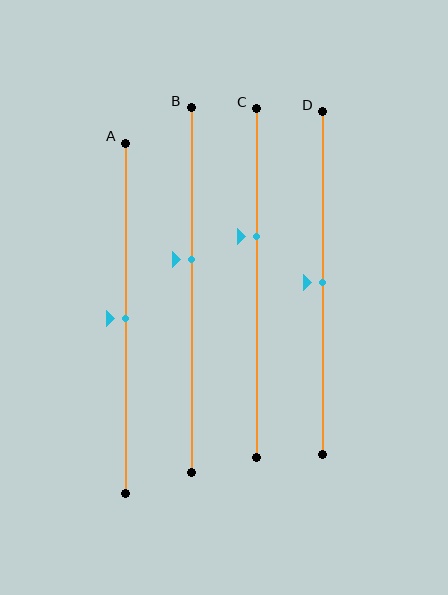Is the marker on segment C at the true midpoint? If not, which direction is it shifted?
No, the marker on segment C is shifted upward by about 13% of the segment length.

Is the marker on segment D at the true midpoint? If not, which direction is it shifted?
Yes, the marker on segment D is at the true midpoint.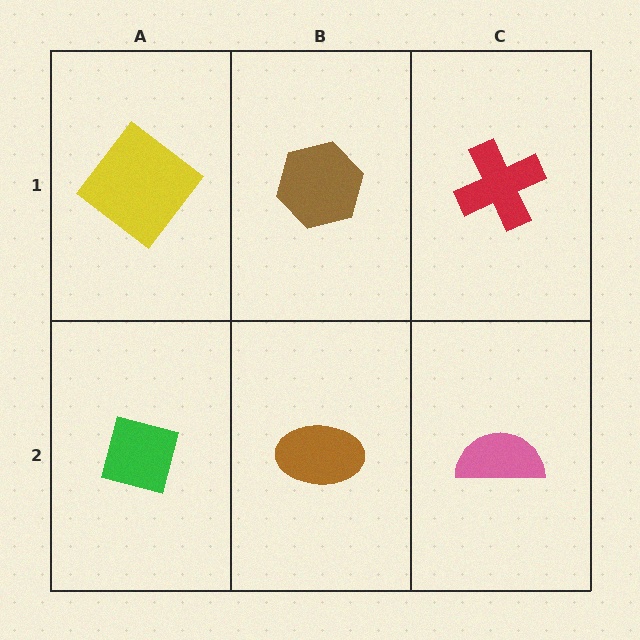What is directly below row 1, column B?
A brown ellipse.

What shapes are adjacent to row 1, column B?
A brown ellipse (row 2, column B), a yellow diamond (row 1, column A), a red cross (row 1, column C).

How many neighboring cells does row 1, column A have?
2.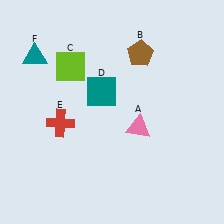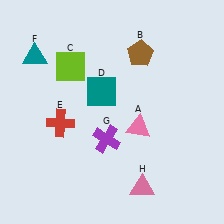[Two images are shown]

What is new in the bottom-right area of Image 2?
A pink triangle (H) was added in the bottom-right area of Image 2.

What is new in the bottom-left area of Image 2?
A purple cross (G) was added in the bottom-left area of Image 2.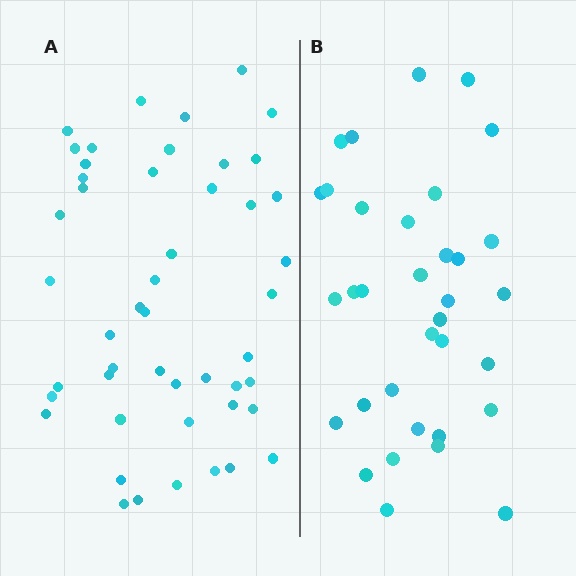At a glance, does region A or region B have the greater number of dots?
Region A (the left region) has more dots.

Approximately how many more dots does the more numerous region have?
Region A has approximately 15 more dots than region B.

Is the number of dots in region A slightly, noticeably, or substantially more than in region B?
Region A has noticeably more, but not dramatically so. The ratio is roughly 1.4 to 1.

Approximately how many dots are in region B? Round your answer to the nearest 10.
About 30 dots. (The exact count is 34, which rounds to 30.)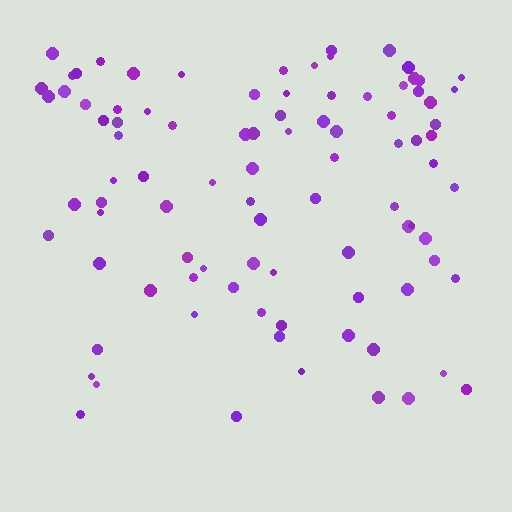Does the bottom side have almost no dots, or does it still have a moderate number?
Still a moderate number, just noticeably fewer than the top.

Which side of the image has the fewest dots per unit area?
The bottom.